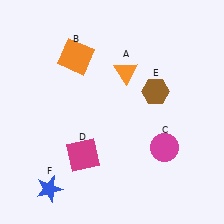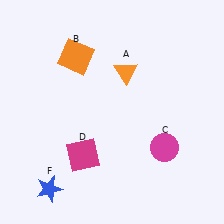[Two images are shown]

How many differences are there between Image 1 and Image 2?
There is 1 difference between the two images.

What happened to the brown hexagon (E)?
The brown hexagon (E) was removed in Image 2. It was in the top-right area of Image 1.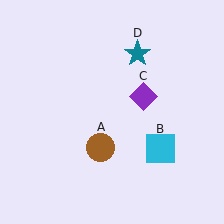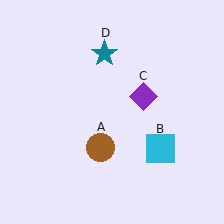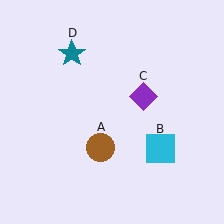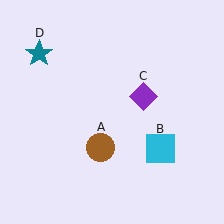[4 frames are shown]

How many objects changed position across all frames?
1 object changed position: teal star (object D).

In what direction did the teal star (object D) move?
The teal star (object D) moved left.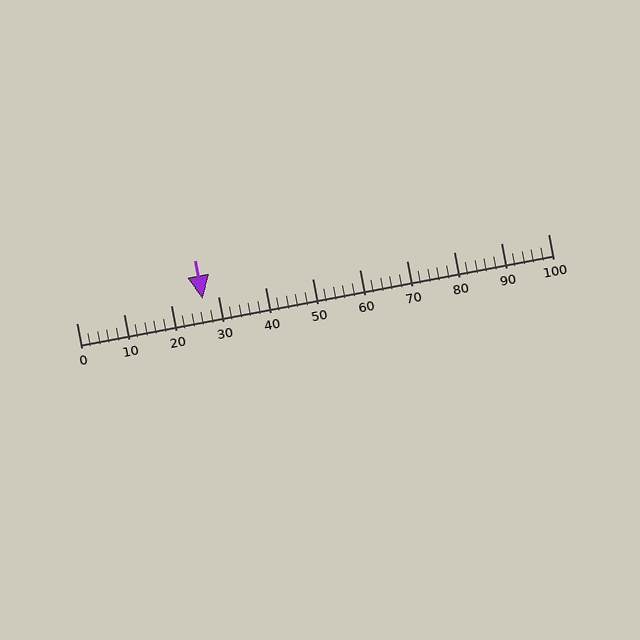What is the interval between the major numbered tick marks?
The major tick marks are spaced 10 units apart.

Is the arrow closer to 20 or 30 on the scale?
The arrow is closer to 30.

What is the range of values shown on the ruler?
The ruler shows values from 0 to 100.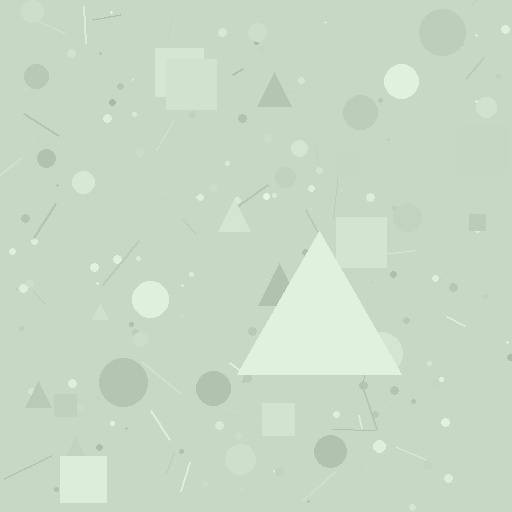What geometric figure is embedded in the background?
A triangle is embedded in the background.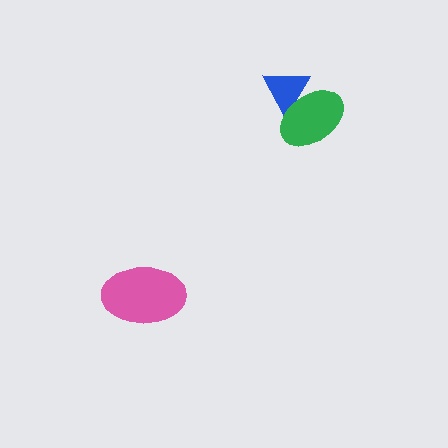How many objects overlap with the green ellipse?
1 object overlaps with the green ellipse.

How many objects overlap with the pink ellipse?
0 objects overlap with the pink ellipse.